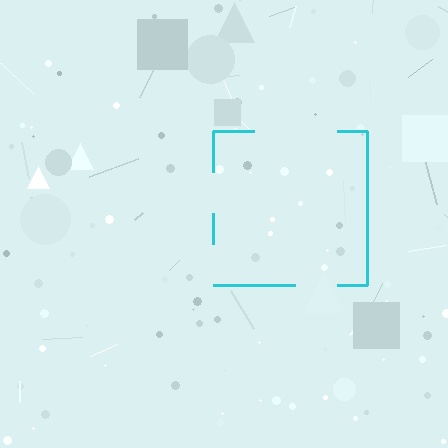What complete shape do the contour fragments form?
The contour fragments form a square.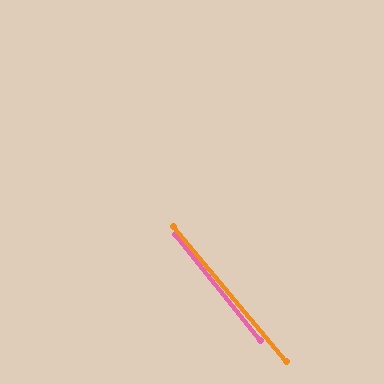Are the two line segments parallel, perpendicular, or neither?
Parallel — their directions differ by only 1.3°.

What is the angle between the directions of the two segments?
Approximately 1 degree.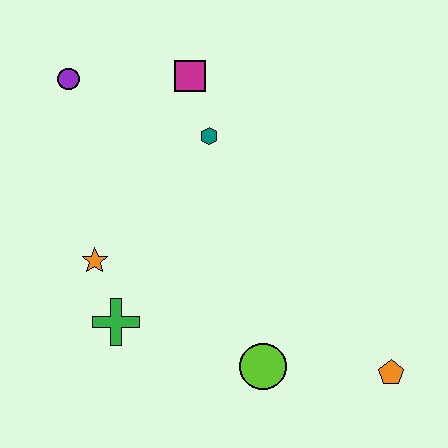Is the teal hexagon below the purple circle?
Yes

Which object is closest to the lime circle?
The orange pentagon is closest to the lime circle.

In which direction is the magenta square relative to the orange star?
The magenta square is above the orange star.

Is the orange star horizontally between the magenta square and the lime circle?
No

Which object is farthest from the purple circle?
The orange pentagon is farthest from the purple circle.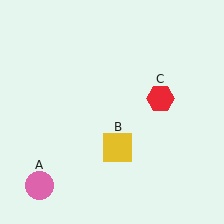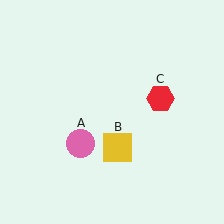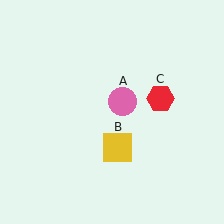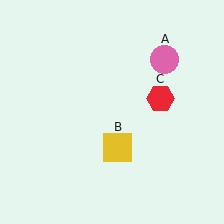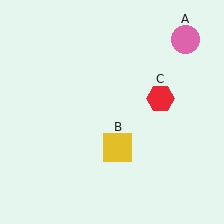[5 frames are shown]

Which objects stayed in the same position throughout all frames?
Yellow square (object B) and red hexagon (object C) remained stationary.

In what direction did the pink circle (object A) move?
The pink circle (object A) moved up and to the right.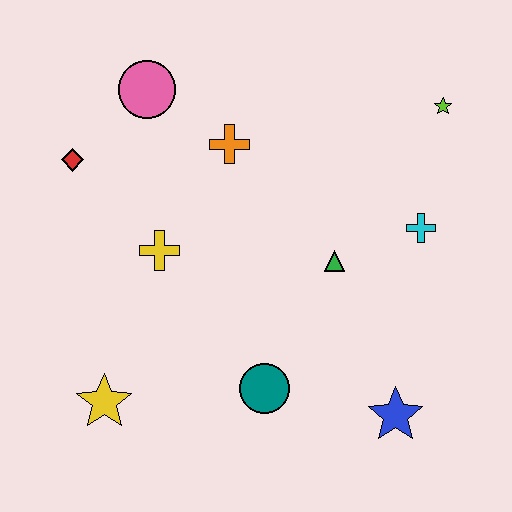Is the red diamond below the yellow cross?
No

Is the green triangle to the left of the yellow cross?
No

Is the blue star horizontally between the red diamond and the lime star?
Yes